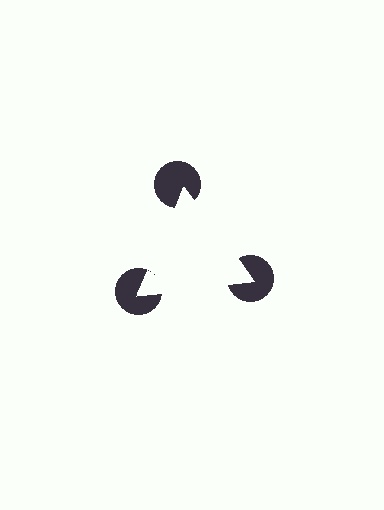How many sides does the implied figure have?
3 sides.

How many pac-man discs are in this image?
There are 3 — one at each vertex of the illusory triangle.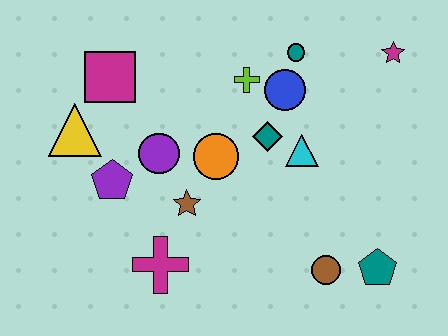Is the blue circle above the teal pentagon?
Yes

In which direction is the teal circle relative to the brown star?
The teal circle is above the brown star.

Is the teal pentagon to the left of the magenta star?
Yes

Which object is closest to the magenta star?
The teal circle is closest to the magenta star.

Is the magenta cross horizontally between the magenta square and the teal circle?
Yes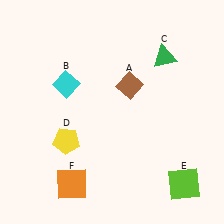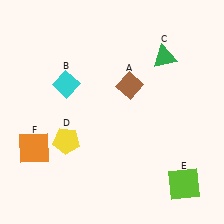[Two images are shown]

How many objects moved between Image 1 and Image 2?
1 object moved between the two images.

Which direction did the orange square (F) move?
The orange square (F) moved left.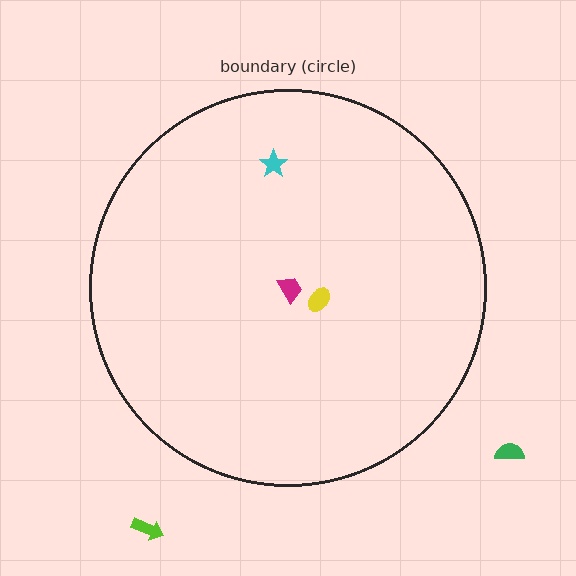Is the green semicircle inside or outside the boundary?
Outside.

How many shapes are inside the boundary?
3 inside, 2 outside.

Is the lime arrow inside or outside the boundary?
Outside.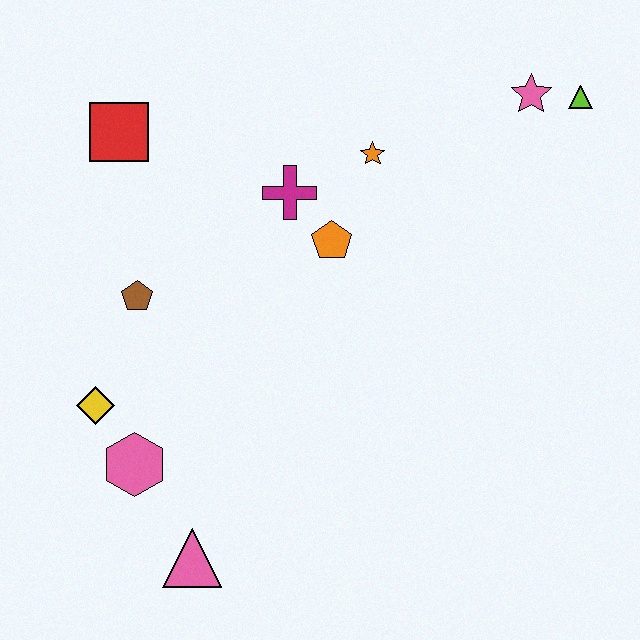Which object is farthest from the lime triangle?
The pink triangle is farthest from the lime triangle.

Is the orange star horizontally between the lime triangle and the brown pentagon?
Yes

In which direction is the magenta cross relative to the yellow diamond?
The magenta cross is above the yellow diamond.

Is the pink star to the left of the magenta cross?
No